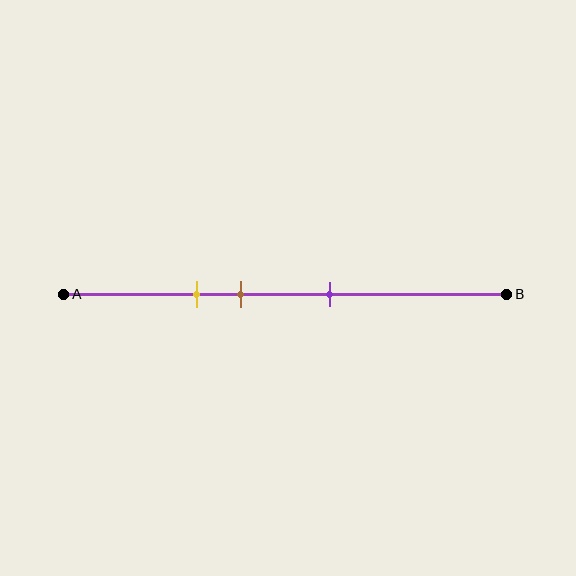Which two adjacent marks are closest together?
The yellow and brown marks are the closest adjacent pair.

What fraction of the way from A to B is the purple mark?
The purple mark is approximately 60% (0.6) of the way from A to B.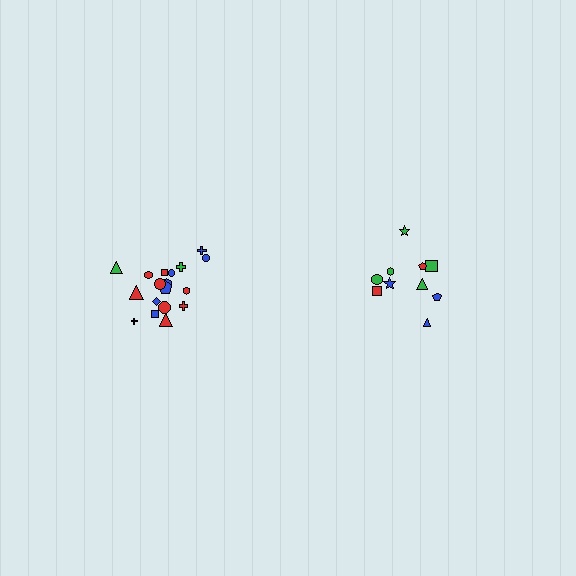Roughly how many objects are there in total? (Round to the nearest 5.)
Roughly 30 objects in total.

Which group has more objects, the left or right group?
The left group.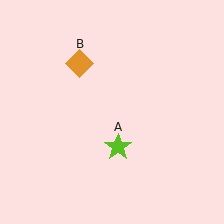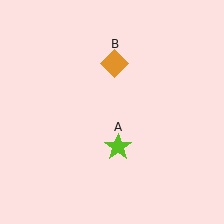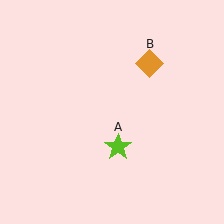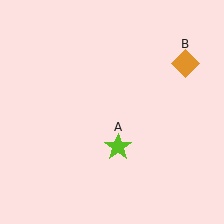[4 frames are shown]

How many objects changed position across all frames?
1 object changed position: orange diamond (object B).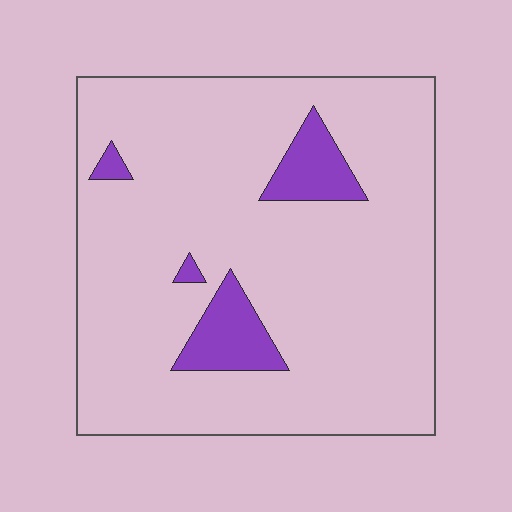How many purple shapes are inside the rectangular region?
4.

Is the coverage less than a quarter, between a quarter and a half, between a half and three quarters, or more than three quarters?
Less than a quarter.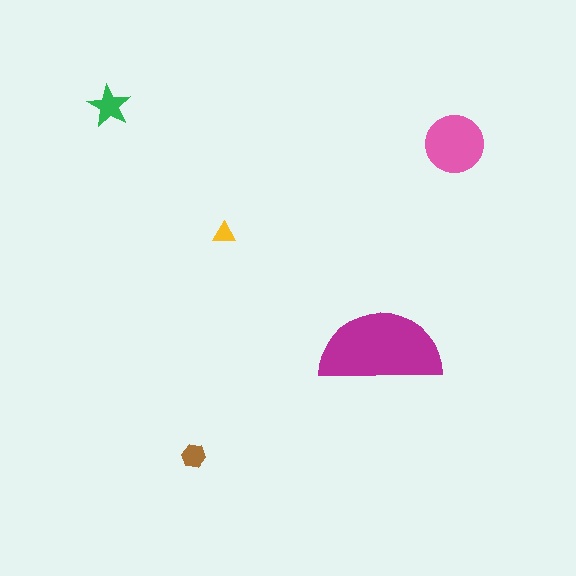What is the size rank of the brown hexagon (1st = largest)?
4th.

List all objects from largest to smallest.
The magenta semicircle, the pink circle, the green star, the brown hexagon, the yellow triangle.